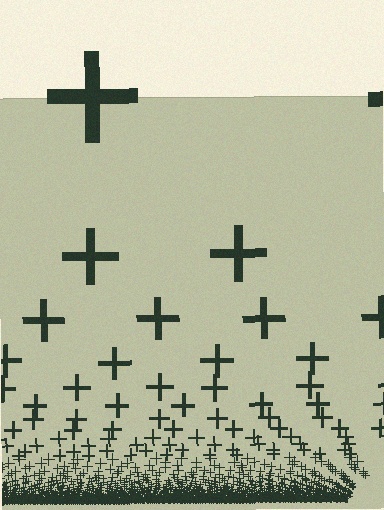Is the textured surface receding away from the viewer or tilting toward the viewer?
The surface appears to tilt toward the viewer. Texture elements get larger and sparser toward the top.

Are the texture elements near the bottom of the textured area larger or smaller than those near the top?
Smaller. The gradient is inverted — elements near the bottom are smaller and denser.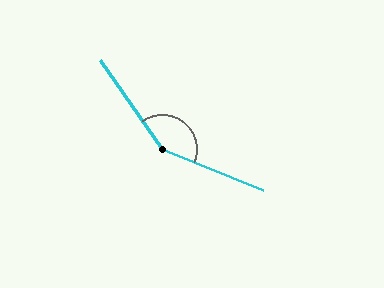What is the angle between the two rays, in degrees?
Approximately 147 degrees.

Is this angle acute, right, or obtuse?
It is obtuse.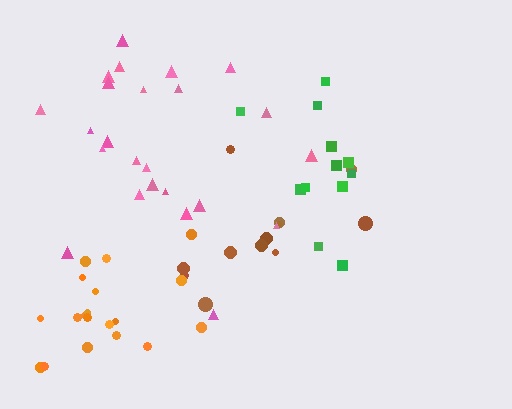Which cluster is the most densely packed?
Orange.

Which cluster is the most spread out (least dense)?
Pink.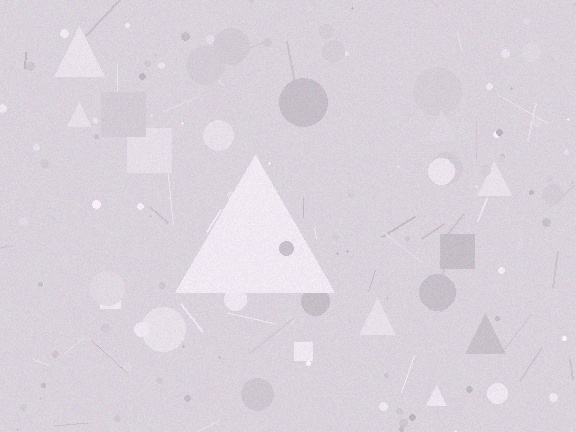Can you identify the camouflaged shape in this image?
The camouflaged shape is a triangle.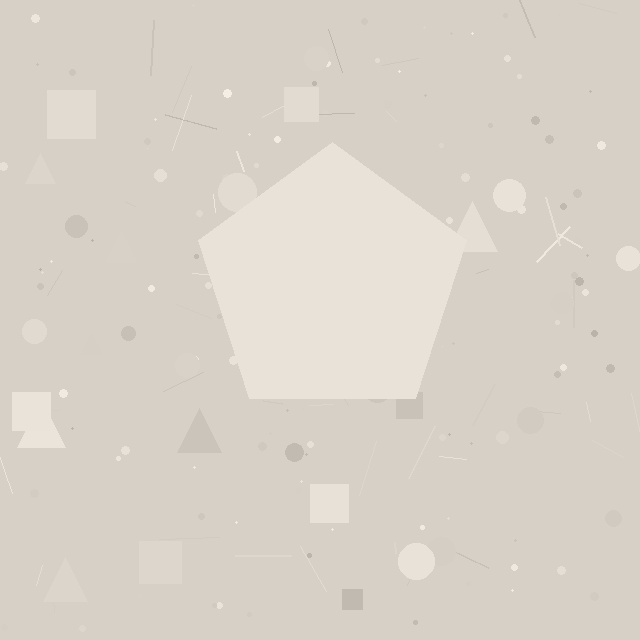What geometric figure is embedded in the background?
A pentagon is embedded in the background.